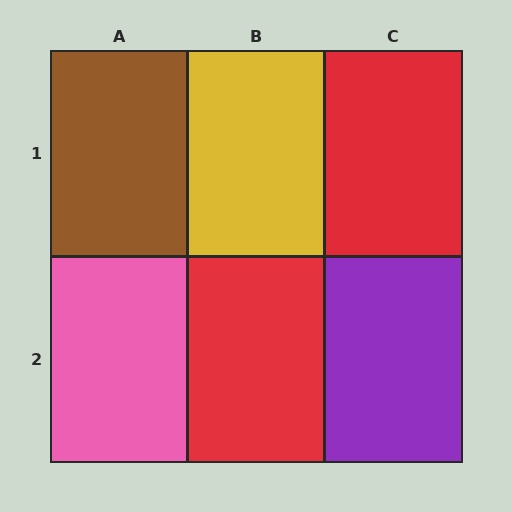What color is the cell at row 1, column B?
Yellow.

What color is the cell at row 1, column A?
Brown.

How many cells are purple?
1 cell is purple.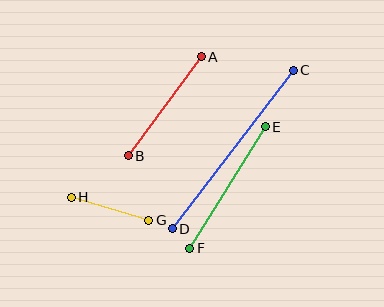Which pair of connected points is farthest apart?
Points C and D are farthest apart.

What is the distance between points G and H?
The distance is approximately 81 pixels.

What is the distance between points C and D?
The distance is approximately 199 pixels.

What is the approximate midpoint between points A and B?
The midpoint is at approximately (165, 106) pixels.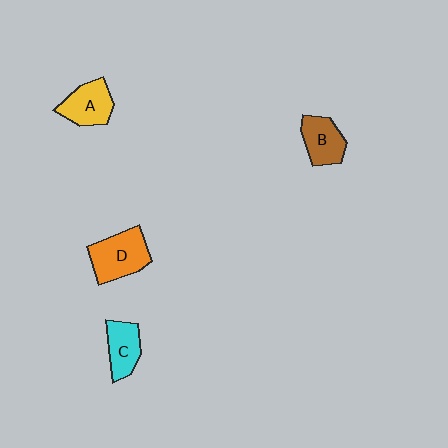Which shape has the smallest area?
Shape C (cyan).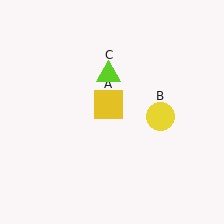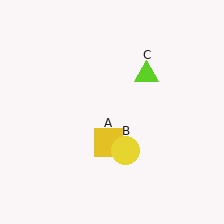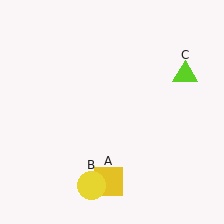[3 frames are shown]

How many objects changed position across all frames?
3 objects changed position: yellow square (object A), yellow circle (object B), lime triangle (object C).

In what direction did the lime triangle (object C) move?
The lime triangle (object C) moved right.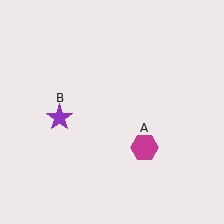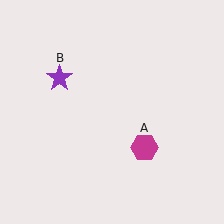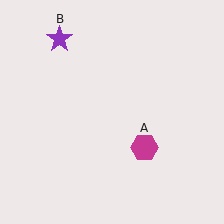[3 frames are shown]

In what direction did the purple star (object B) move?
The purple star (object B) moved up.